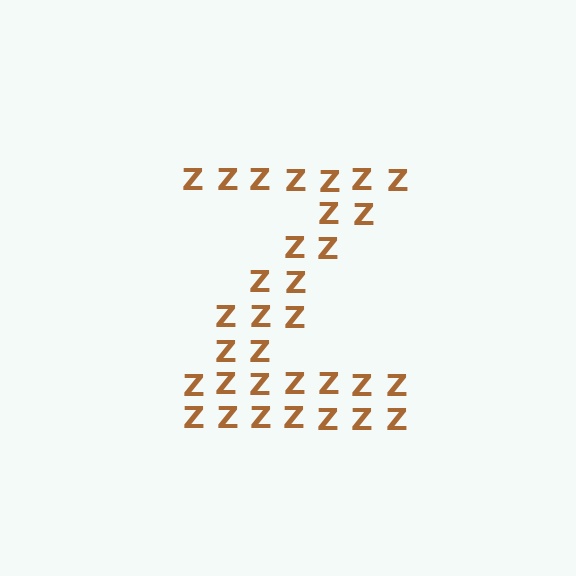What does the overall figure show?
The overall figure shows the letter Z.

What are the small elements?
The small elements are letter Z's.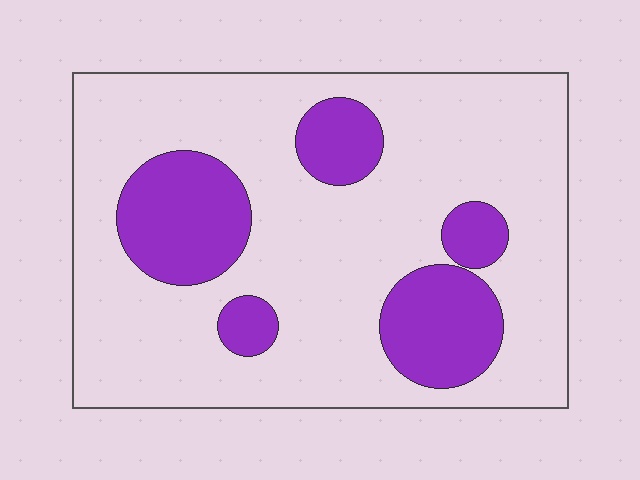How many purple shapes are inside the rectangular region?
5.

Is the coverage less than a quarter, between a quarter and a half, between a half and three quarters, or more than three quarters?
Less than a quarter.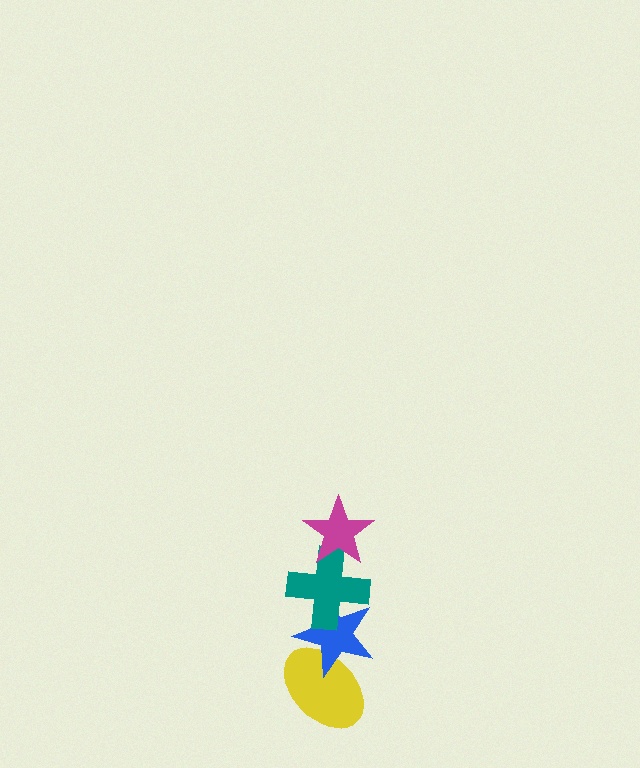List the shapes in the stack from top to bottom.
From top to bottom: the magenta star, the teal cross, the blue star, the yellow ellipse.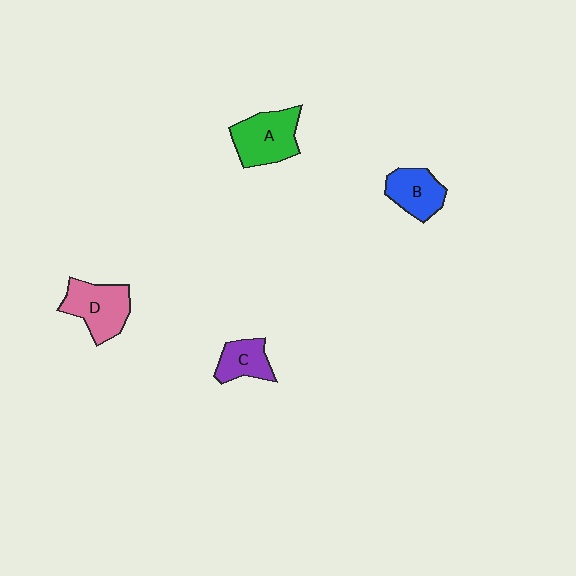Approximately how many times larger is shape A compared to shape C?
Approximately 1.6 times.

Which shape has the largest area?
Shape A (green).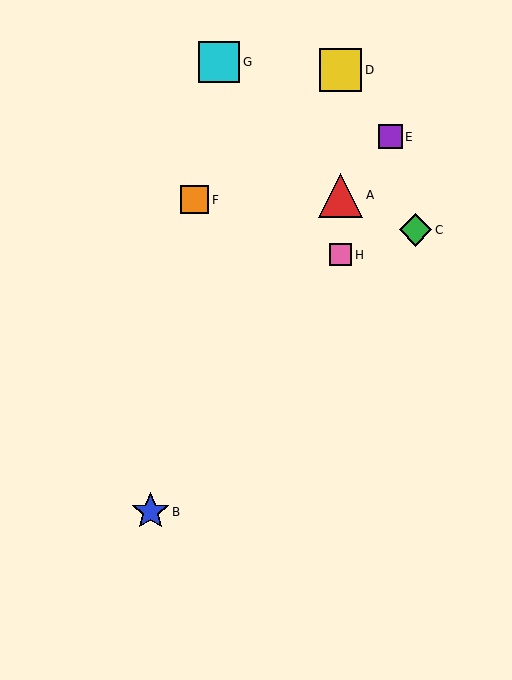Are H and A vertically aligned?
Yes, both are at x≈341.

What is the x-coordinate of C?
Object C is at x≈415.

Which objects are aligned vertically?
Objects A, D, H are aligned vertically.